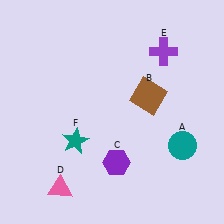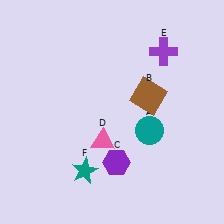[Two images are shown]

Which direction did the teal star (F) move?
The teal star (F) moved down.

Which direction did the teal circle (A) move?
The teal circle (A) moved left.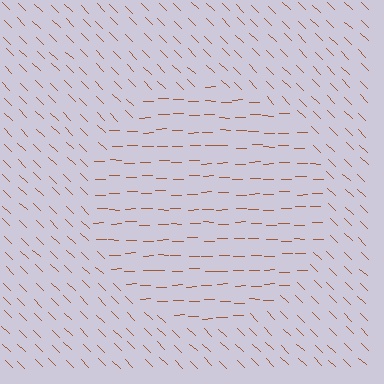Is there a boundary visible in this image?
Yes, there is a texture boundary formed by a change in line orientation.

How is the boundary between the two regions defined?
The boundary is defined purely by a change in line orientation (approximately 45 degrees difference). All lines are the same color and thickness.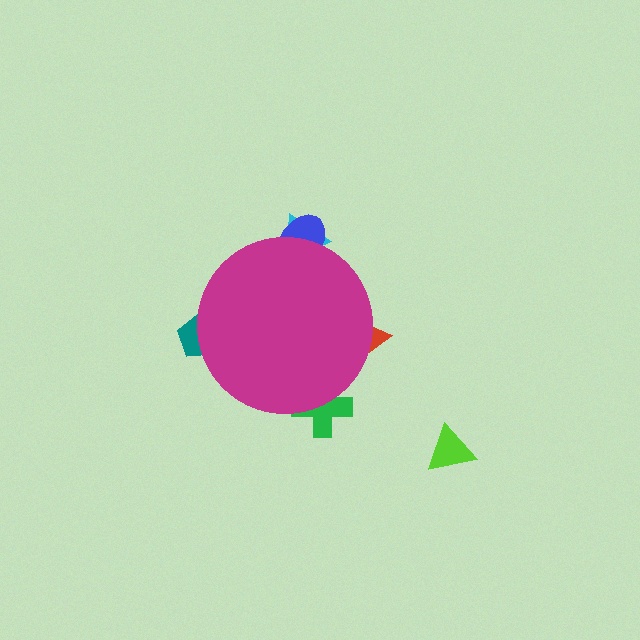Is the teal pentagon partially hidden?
Yes, the teal pentagon is partially hidden behind the magenta circle.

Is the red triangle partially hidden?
Yes, the red triangle is partially hidden behind the magenta circle.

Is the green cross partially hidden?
Yes, the green cross is partially hidden behind the magenta circle.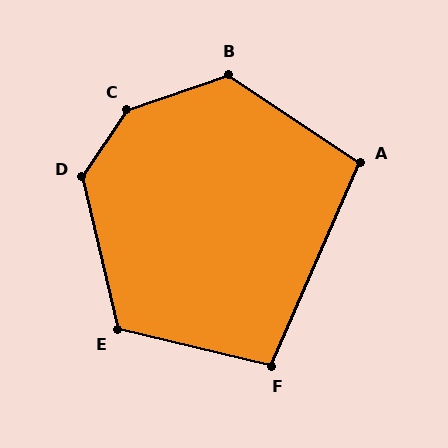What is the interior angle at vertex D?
Approximately 133 degrees (obtuse).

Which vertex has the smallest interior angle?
A, at approximately 100 degrees.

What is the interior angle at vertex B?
Approximately 127 degrees (obtuse).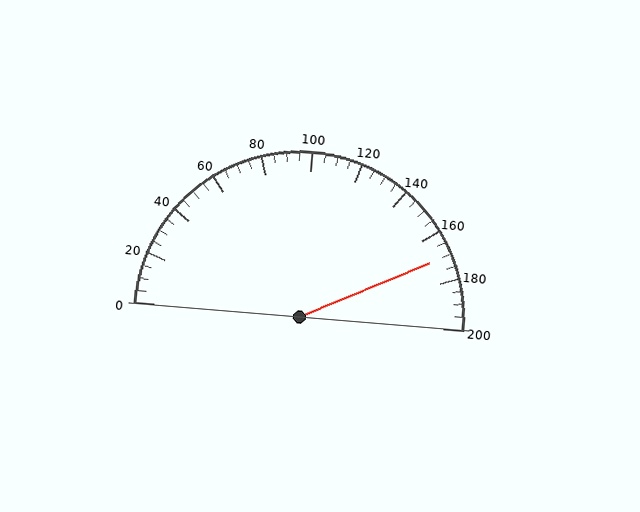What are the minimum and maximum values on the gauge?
The gauge ranges from 0 to 200.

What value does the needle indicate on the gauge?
The needle indicates approximately 170.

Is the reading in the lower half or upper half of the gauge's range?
The reading is in the upper half of the range (0 to 200).